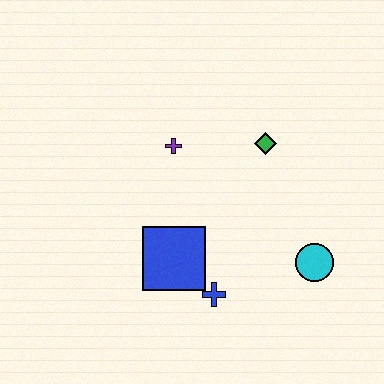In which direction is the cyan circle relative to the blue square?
The cyan circle is to the right of the blue square.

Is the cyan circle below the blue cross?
No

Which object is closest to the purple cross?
The green diamond is closest to the purple cross.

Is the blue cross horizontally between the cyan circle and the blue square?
Yes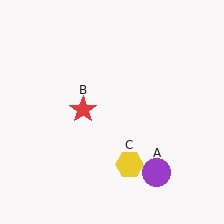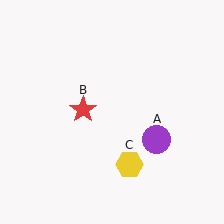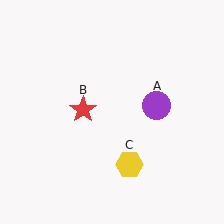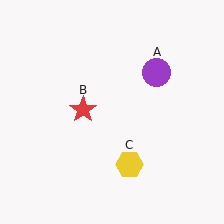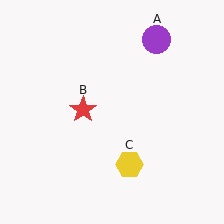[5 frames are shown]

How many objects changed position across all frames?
1 object changed position: purple circle (object A).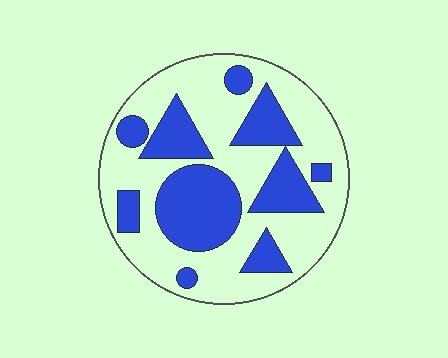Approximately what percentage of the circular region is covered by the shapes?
Approximately 35%.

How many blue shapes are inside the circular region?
10.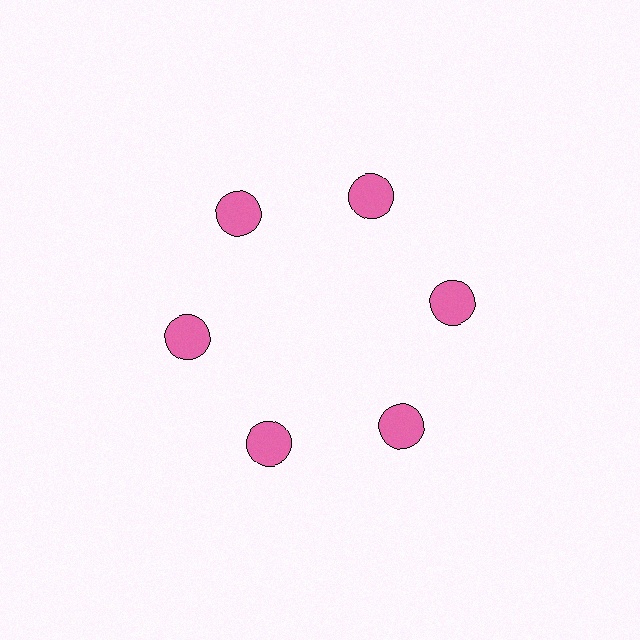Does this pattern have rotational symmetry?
Yes, this pattern has 6-fold rotational symmetry. It looks the same after rotating 60 degrees around the center.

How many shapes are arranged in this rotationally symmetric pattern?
There are 6 shapes, arranged in 6 groups of 1.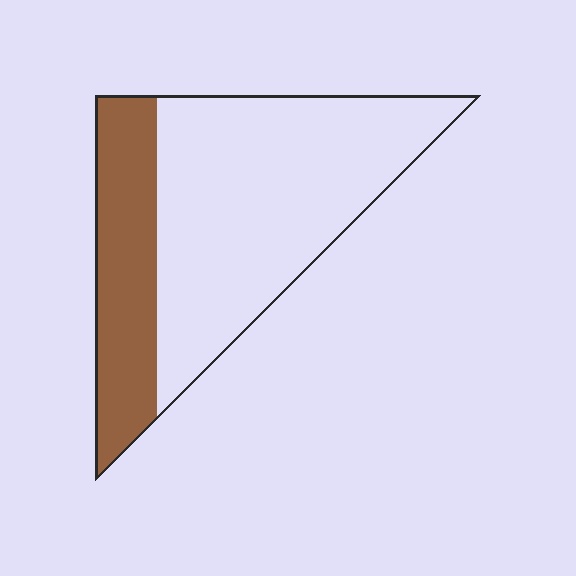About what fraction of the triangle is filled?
About one third (1/3).